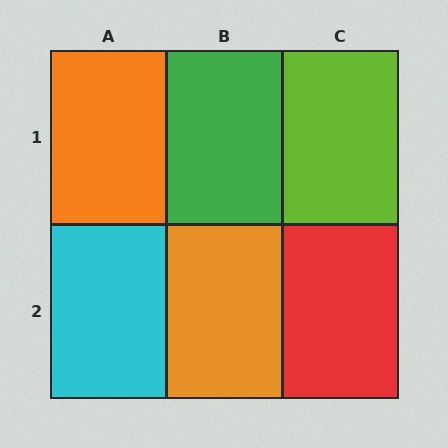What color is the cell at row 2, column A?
Cyan.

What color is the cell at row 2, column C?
Red.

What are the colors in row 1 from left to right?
Orange, green, lime.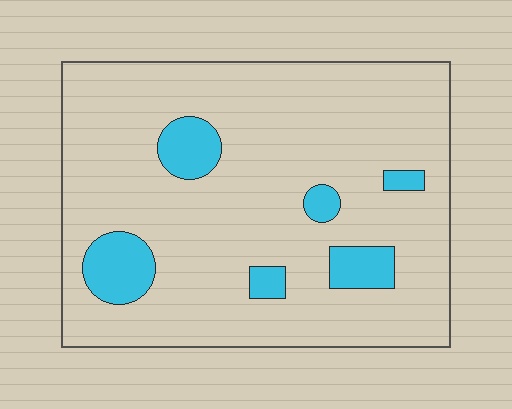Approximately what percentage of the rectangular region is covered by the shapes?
Approximately 10%.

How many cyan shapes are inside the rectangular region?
6.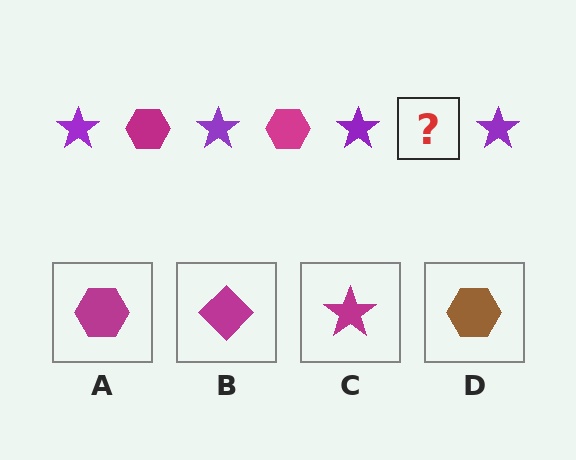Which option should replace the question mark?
Option A.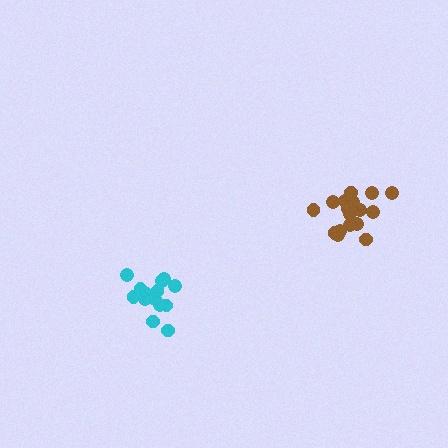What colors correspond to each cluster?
The clusters are colored: cyan, brown.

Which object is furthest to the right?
The brown cluster is rightmost.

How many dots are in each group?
Group 1: 14 dots, Group 2: 20 dots (34 total).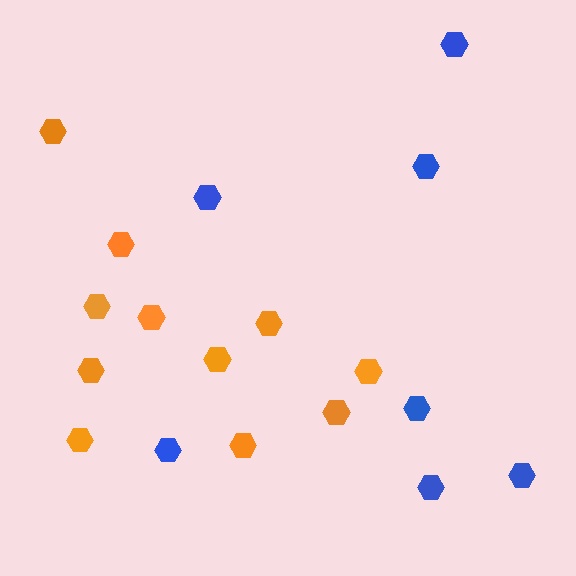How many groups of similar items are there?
There are 2 groups: one group of orange hexagons (11) and one group of blue hexagons (7).